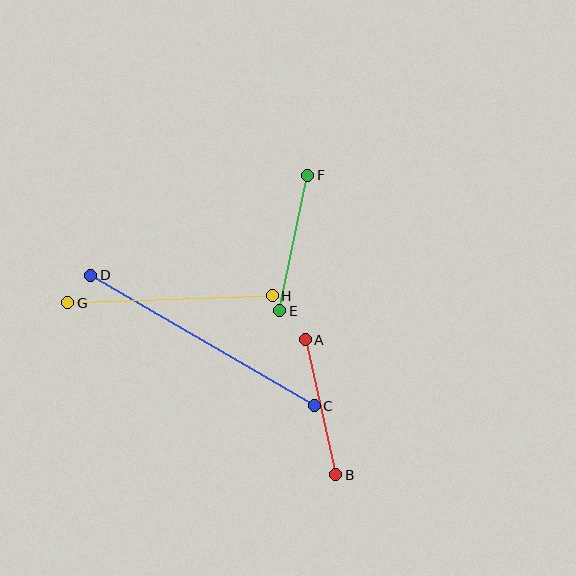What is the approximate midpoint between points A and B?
The midpoint is at approximately (320, 407) pixels.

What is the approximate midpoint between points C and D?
The midpoint is at approximately (203, 340) pixels.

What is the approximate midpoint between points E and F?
The midpoint is at approximately (294, 243) pixels.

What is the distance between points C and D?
The distance is approximately 259 pixels.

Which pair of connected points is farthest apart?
Points C and D are farthest apart.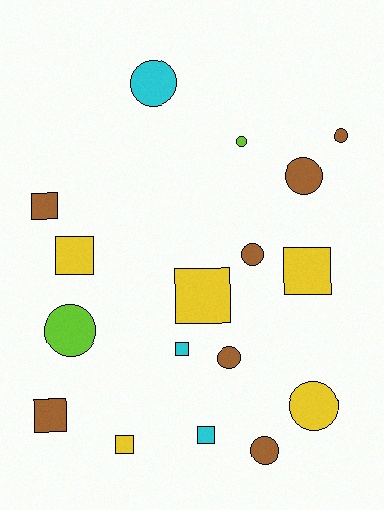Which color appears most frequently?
Brown, with 7 objects.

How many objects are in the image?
There are 17 objects.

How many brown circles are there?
There are 5 brown circles.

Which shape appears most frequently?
Circle, with 9 objects.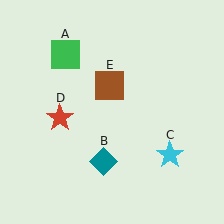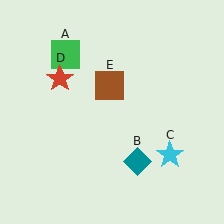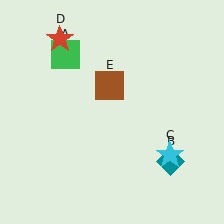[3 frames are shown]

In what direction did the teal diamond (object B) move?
The teal diamond (object B) moved right.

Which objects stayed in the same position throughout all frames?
Green square (object A) and cyan star (object C) and brown square (object E) remained stationary.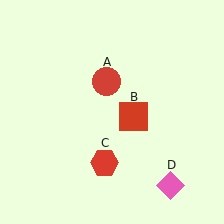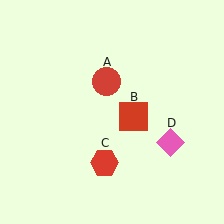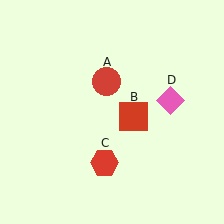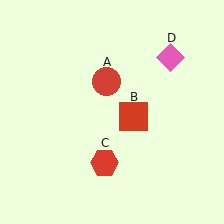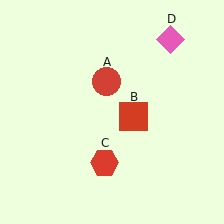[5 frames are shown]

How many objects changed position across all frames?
1 object changed position: pink diamond (object D).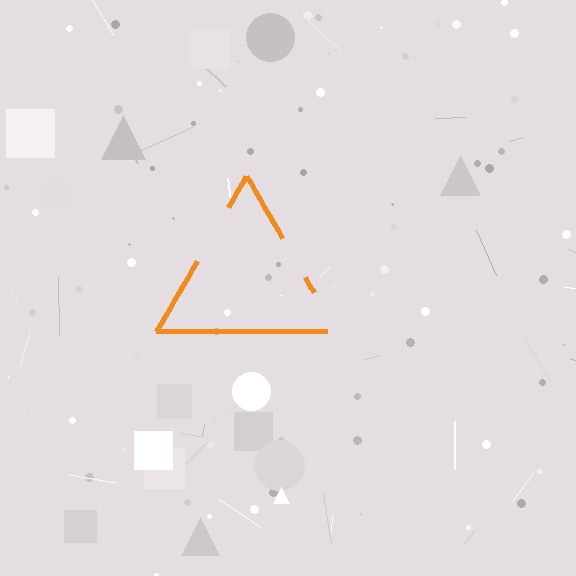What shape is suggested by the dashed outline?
The dashed outline suggests a triangle.